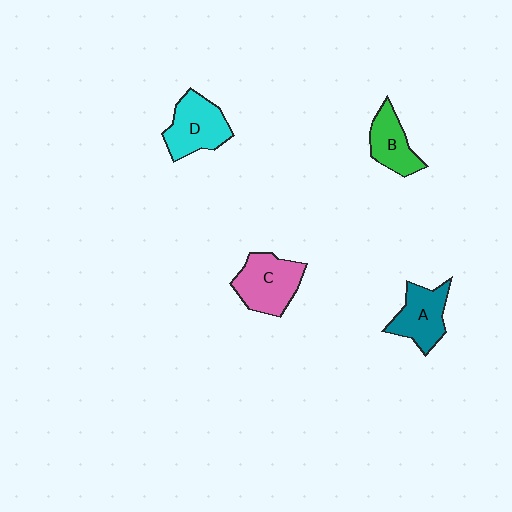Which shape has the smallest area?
Shape B (green).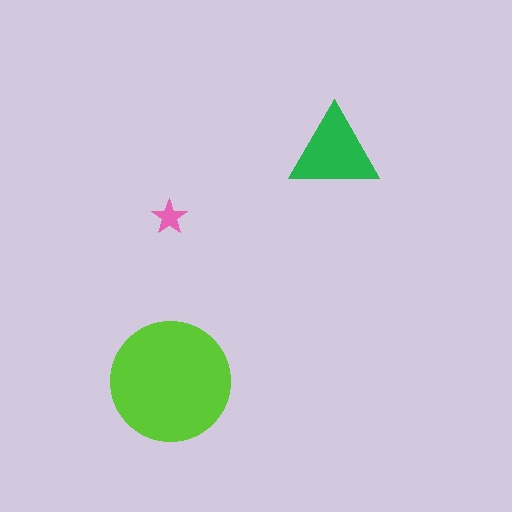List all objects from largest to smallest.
The lime circle, the green triangle, the pink star.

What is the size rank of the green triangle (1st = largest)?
2nd.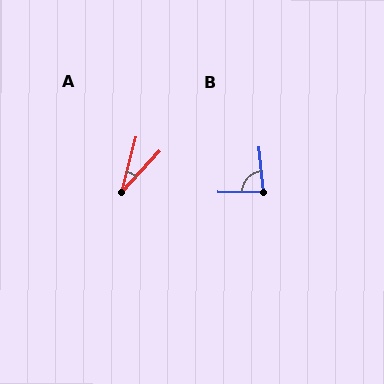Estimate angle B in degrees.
Approximately 83 degrees.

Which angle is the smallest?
A, at approximately 28 degrees.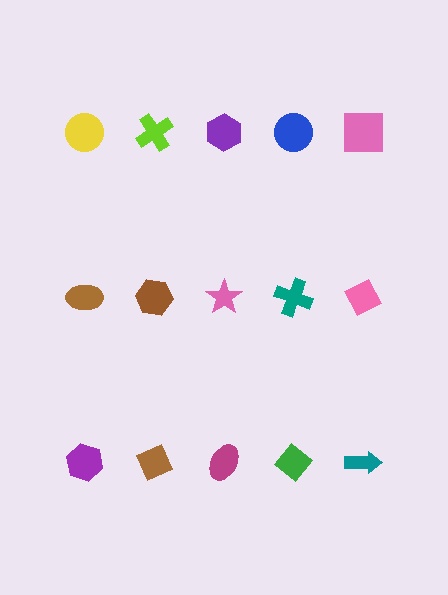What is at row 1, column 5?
A pink square.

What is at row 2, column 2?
A brown hexagon.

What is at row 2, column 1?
A brown ellipse.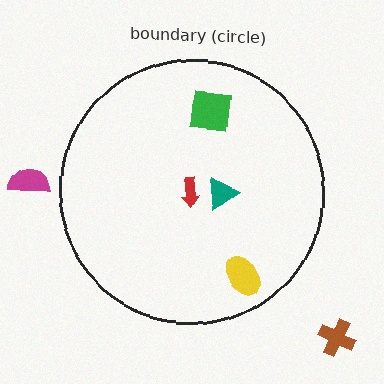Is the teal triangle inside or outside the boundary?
Inside.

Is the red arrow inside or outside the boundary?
Inside.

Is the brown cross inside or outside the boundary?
Outside.